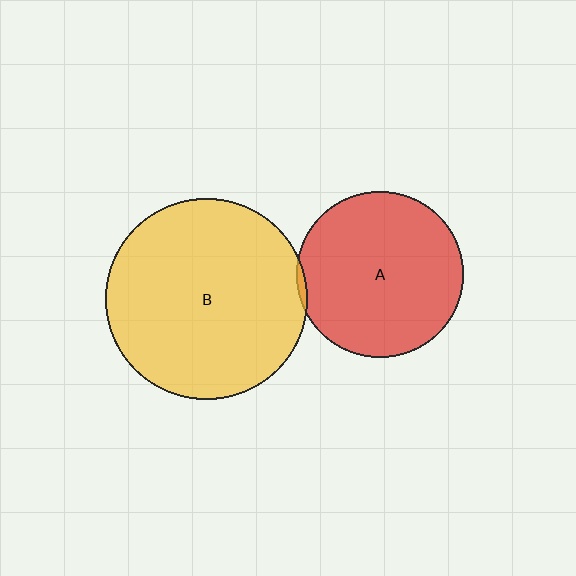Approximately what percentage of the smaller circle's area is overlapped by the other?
Approximately 5%.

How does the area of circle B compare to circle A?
Approximately 1.5 times.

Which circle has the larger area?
Circle B (yellow).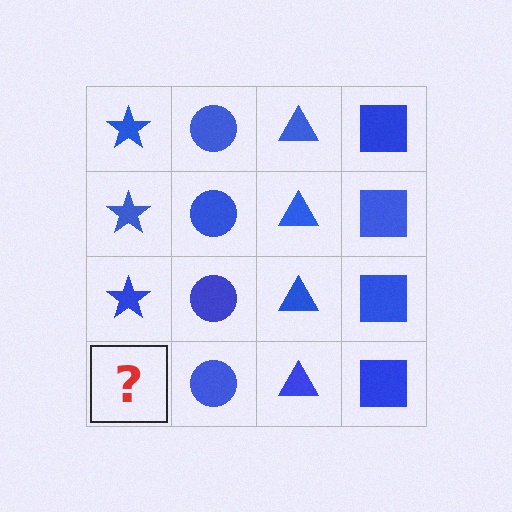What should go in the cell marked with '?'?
The missing cell should contain a blue star.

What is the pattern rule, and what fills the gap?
The rule is that each column has a consistent shape. The gap should be filled with a blue star.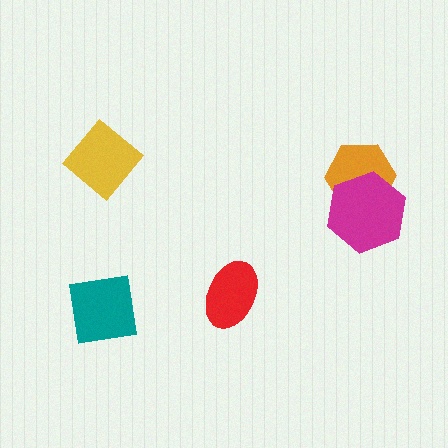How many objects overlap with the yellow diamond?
0 objects overlap with the yellow diamond.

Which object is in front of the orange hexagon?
The magenta hexagon is in front of the orange hexagon.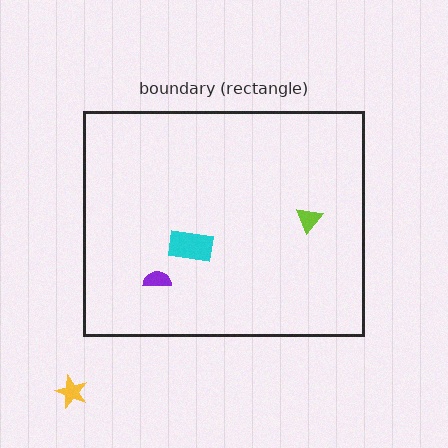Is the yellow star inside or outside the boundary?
Outside.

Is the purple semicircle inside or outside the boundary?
Inside.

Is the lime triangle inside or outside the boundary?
Inside.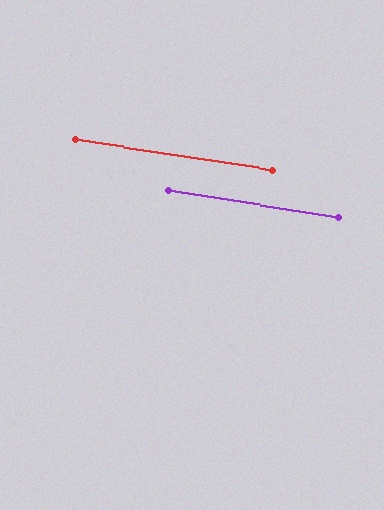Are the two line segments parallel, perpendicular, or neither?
Parallel — their directions differ by only 0.4°.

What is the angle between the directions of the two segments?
Approximately 0 degrees.